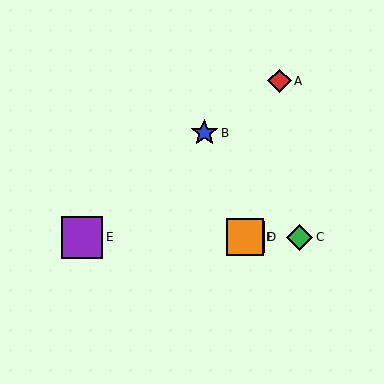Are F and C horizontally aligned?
Yes, both are at y≈237.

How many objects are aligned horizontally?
4 objects (C, D, E, F) are aligned horizontally.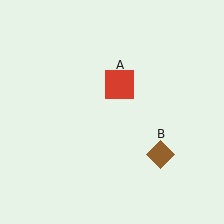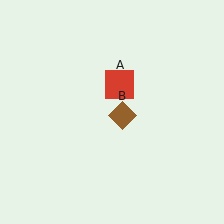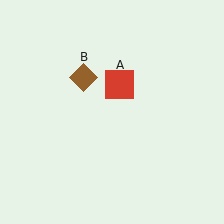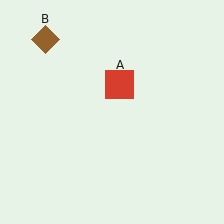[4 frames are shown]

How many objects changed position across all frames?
1 object changed position: brown diamond (object B).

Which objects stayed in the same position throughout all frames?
Red square (object A) remained stationary.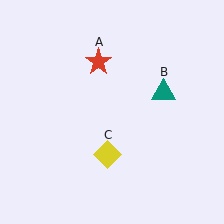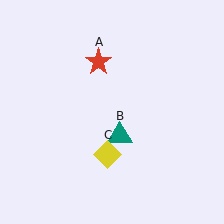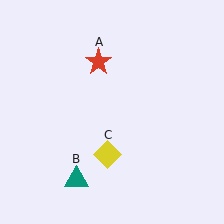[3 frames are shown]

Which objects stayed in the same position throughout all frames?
Red star (object A) and yellow diamond (object C) remained stationary.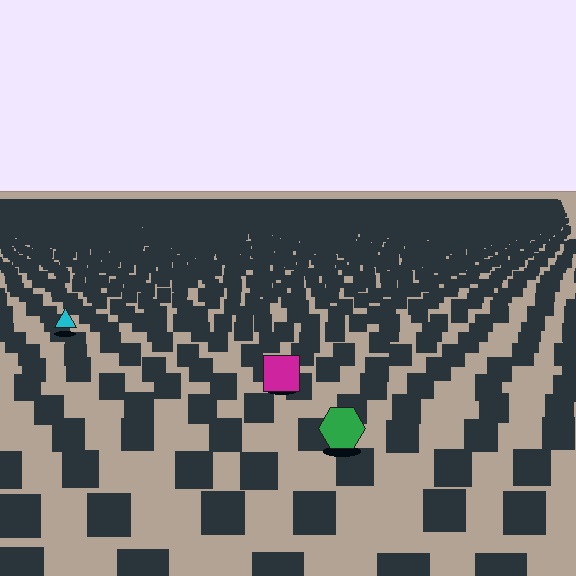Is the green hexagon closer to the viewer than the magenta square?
Yes. The green hexagon is closer — you can tell from the texture gradient: the ground texture is coarser near it.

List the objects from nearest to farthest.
From nearest to farthest: the green hexagon, the magenta square, the cyan triangle.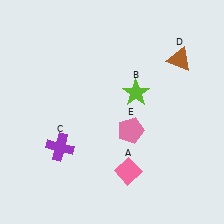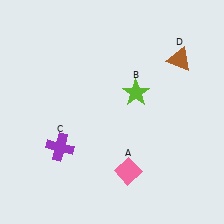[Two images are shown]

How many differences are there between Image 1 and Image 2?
There is 1 difference between the two images.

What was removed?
The pink pentagon (E) was removed in Image 2.